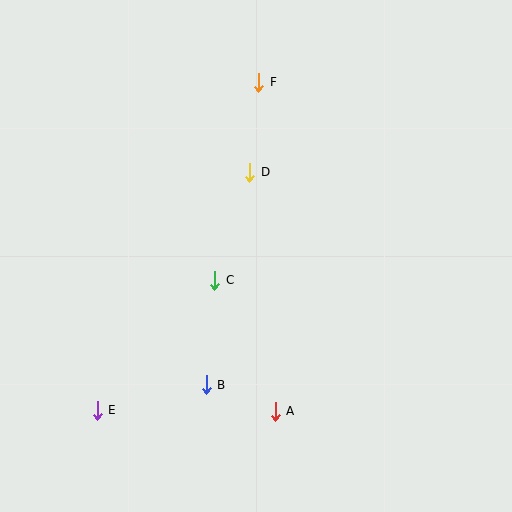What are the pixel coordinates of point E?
Point E is at (97, 410).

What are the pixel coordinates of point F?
Point F is at (259, 82).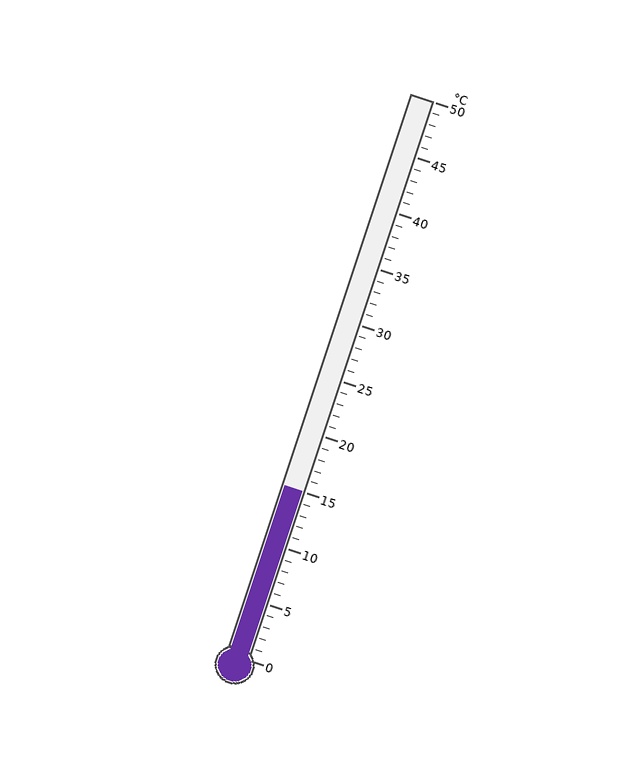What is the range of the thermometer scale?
The thermometer scale ranges from 0°C to 50°C.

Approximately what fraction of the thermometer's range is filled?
The thermometer is filled to approximately 30% of its range.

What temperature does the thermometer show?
The thermometer shows approximately 15°C.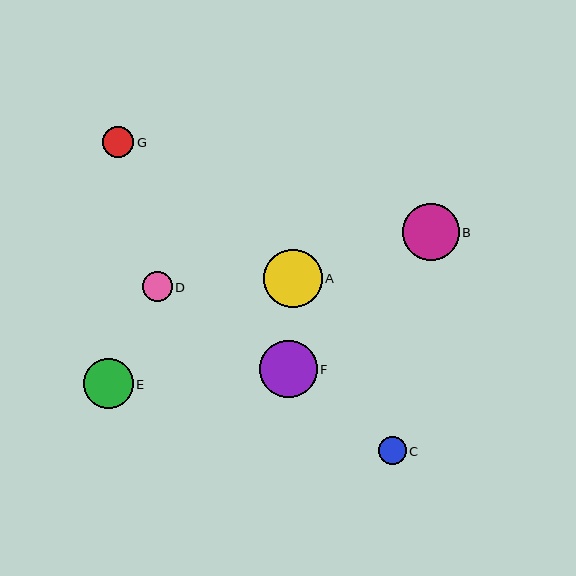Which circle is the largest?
Circle A is the largest with a size of approximately 58 pixels.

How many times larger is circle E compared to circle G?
Circle E is approximately 1.6 times the size of circle G.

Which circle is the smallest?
Circle C is the smallest with a size of approximately 28 pixels.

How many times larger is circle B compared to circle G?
Circle B is approximately 1.8 times the size of circle G.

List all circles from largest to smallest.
From largest to smallest: A, F, B, E, G, D, C.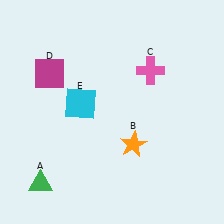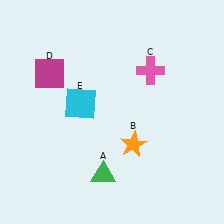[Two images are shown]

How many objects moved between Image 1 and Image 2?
1 object moved between the two images.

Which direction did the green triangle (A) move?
The green triangle (A) moved right.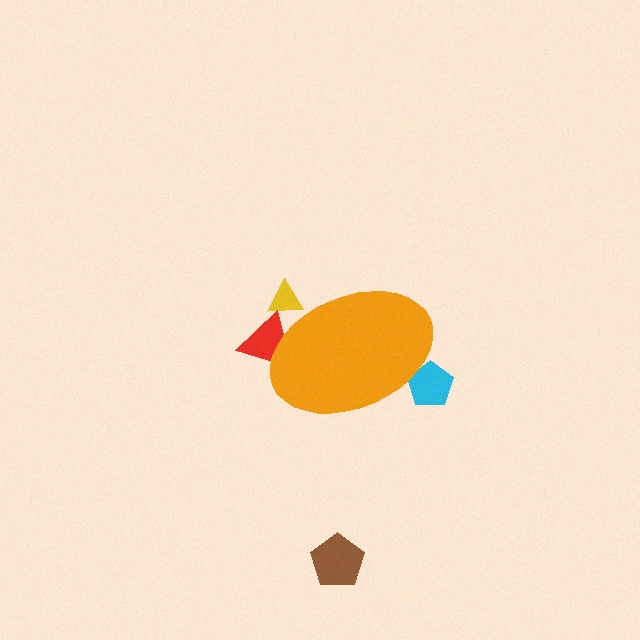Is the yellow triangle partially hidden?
Yes, the yellow triangle is partially hidden behind the orange ellipse.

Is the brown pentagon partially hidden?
No, the brown pentagon is fully visible.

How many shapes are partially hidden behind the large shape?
3 shapes are partially hidden.